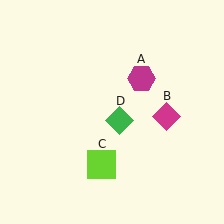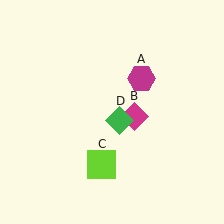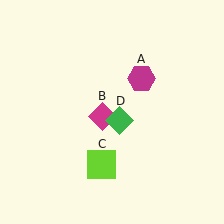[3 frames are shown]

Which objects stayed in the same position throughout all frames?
Magenta hexagon (object A) and lime square (object C) and green diamond (object D) remained stationary.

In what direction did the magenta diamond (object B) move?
The magenta diamond (object B) moved left.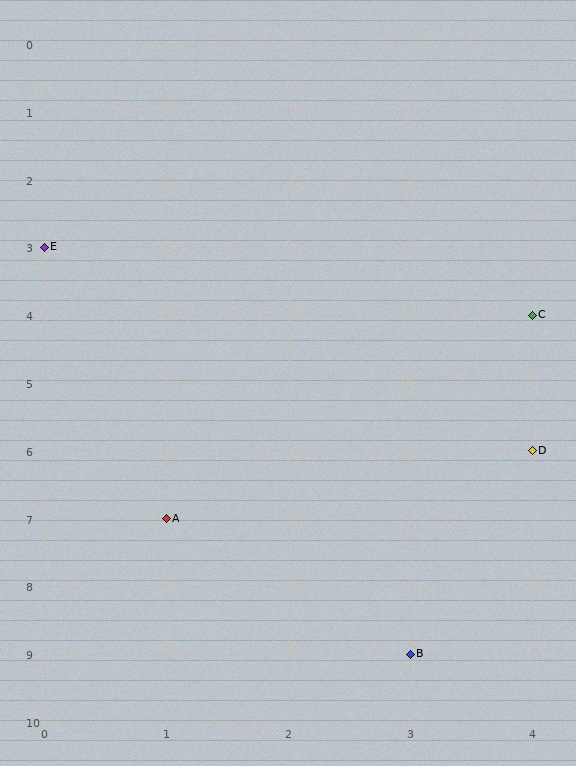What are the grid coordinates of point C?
Point C is at grid coordinates (4, 4).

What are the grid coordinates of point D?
Point D is at grid coordinates (4, 6).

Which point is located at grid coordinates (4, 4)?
Point C is at (4, 4).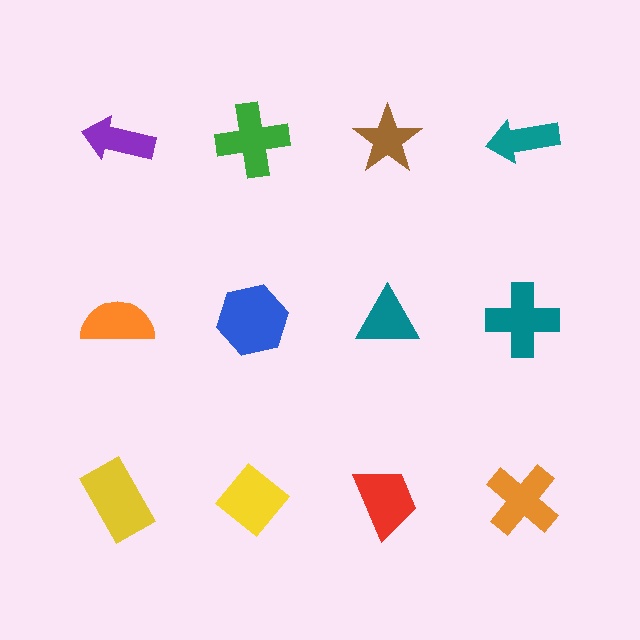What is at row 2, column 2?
A blue hexagon.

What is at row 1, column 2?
A green cross.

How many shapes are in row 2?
4 shapes.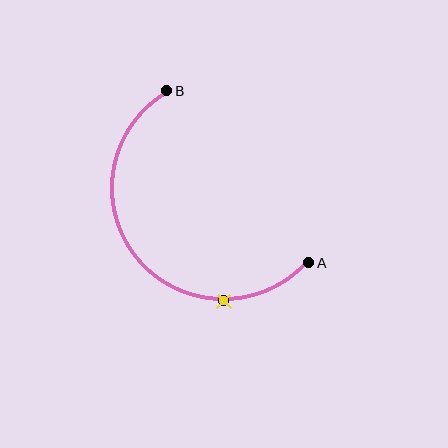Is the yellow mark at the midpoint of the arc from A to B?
No. The yellow mark lies on the arc but is closer to endpoint A. The arc midpoint would be at the point on the curve equidistant along the arc from both A and B.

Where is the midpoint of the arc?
The arc midpoint is the point on the curve farthest from the straight line joining A and B. It sits below and to the left of that line.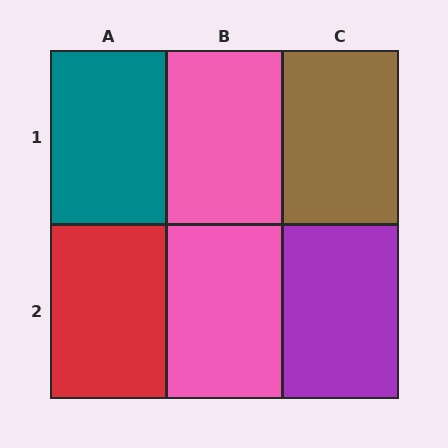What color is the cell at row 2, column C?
Purple.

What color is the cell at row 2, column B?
Pink.